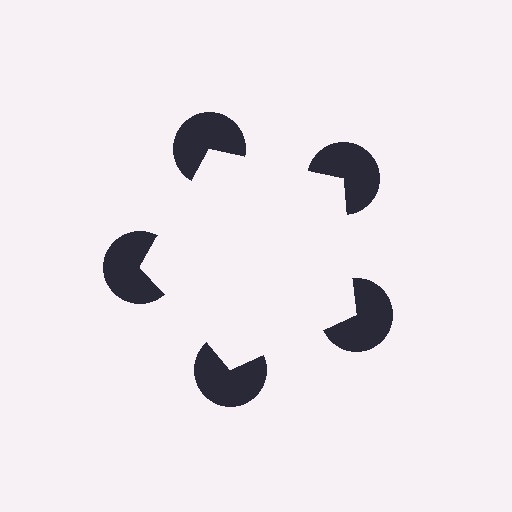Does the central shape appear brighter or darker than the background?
It typically appears slightly brighter than the background, even though no actual brightness change is drawn.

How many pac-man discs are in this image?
There are 5 — one at each vertex of the illusory pentagon.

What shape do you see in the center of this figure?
An illusory pentagon — its edges are inferred from the aligned wedge cuts in the pac-man discs, not physically drawn.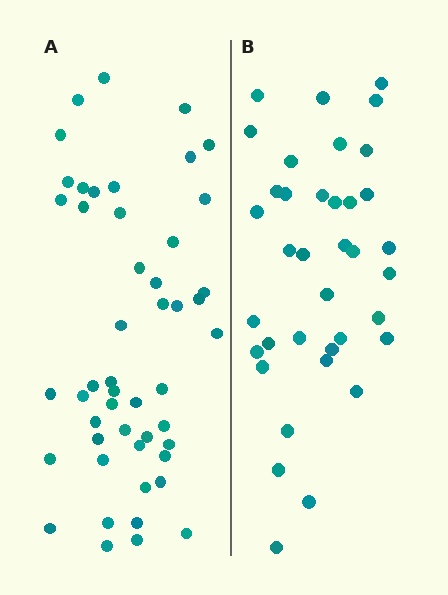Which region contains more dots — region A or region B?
Region A (the left region) has more dots.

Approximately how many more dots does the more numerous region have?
Region A has roughly 12 or so more dots than region B.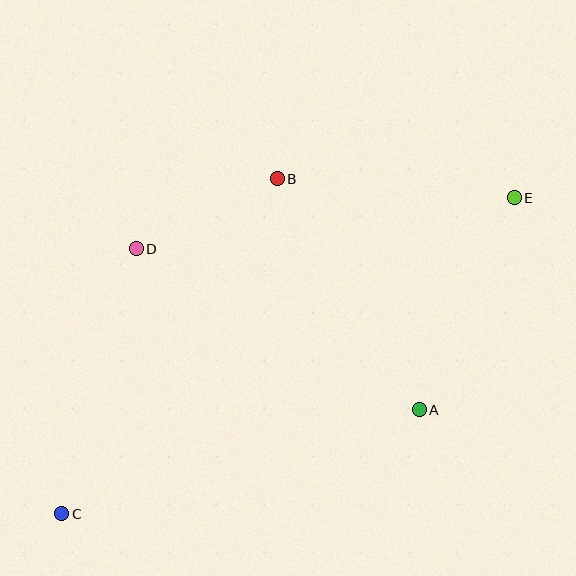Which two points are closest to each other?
Points B and D are closest to each other.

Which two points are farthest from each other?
Points C and E are farthest from each other.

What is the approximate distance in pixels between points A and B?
The distance between A and B is approximately 271 pixels.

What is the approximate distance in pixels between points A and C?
The distance between A and C is approximately 372 pixels.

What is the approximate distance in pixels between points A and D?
The distance between A and D is approximately 325 pixels.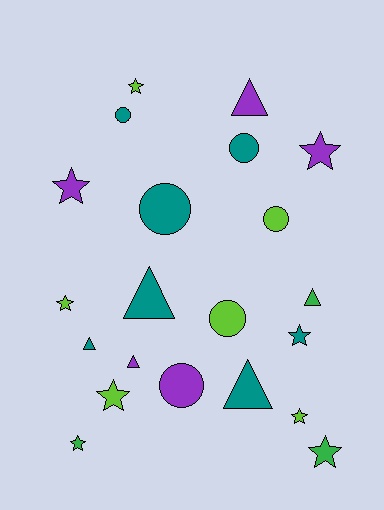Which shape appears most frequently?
Star, with 9 objects.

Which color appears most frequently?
Teal, with 7 objects.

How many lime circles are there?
There are 2 lime circles.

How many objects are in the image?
There are 21 objects.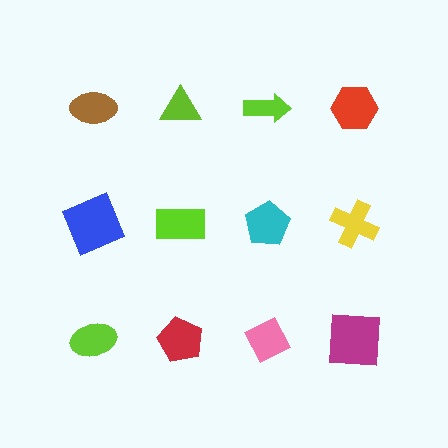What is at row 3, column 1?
A lime ellipse.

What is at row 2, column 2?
A lime rectangle.